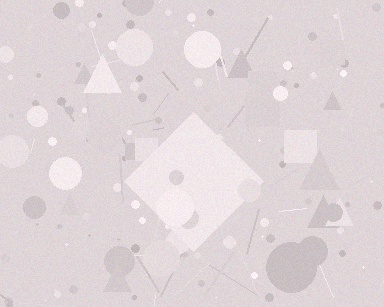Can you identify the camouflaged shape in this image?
The camouflaged shape is a diamond.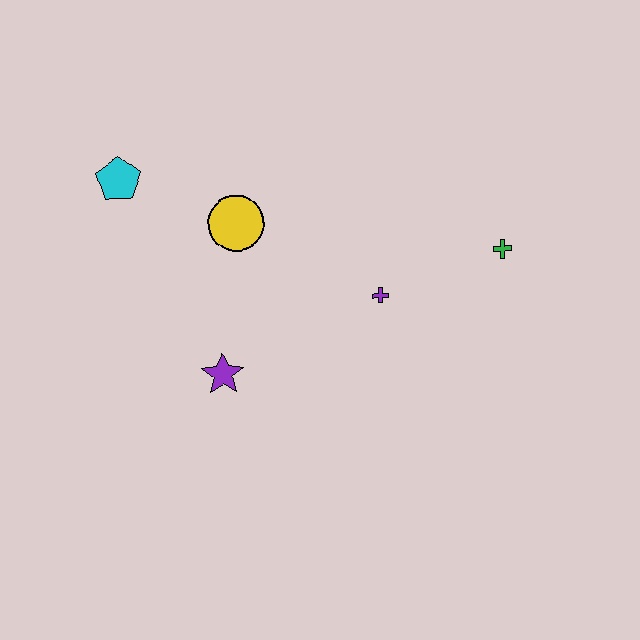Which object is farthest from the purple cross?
The cyan pentagon is farthest from the purple cross.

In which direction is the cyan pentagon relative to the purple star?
The cyan pentagon is above the purple star.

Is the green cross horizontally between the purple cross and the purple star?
No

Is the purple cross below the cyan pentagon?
Yes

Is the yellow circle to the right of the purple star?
Yes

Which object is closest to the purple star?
The yellow circle is closest to the purple star.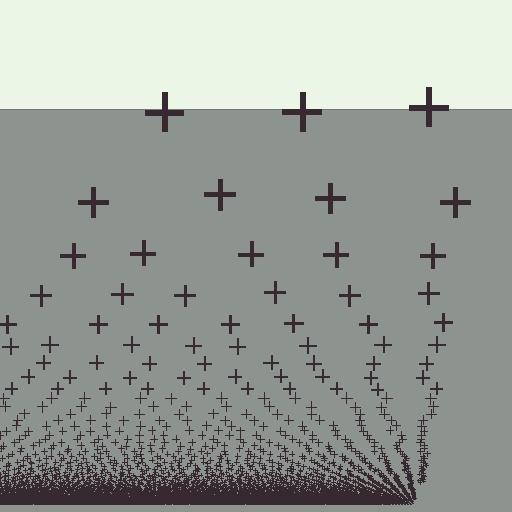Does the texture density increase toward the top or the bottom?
Density increases toward the bottom.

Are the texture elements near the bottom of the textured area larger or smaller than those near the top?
Smaller. The gradient is inverted — elements near the bottom are smaller and denser.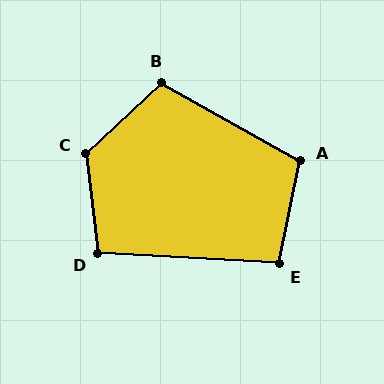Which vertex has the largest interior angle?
C, at approximately 126 degrees.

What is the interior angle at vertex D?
Approximately 100 degrees (obtuse).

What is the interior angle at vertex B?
Approximately 108 degrees (obtuse).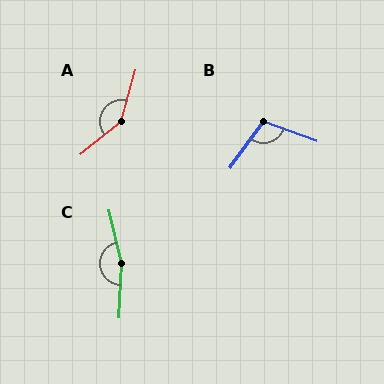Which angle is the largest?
C, at approximately 164 degrees.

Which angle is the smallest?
B, at approximately 106 degrees.